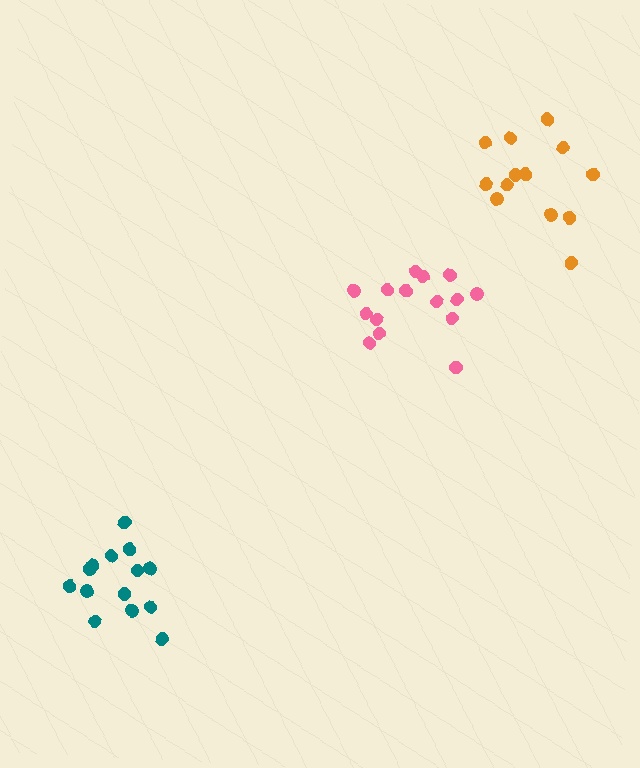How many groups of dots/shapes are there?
There are 3 groups.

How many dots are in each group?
Group 1: 15 dots, Group 2: 14 dots, Group 3: 13 dots (42 total).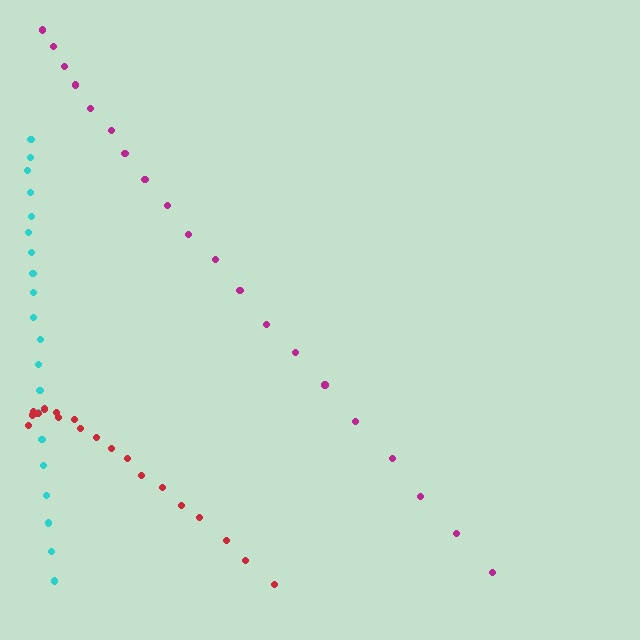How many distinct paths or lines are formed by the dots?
There are 3 distinct paths.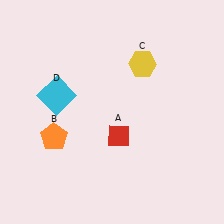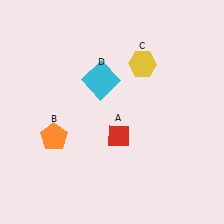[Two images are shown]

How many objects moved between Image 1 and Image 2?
1 object moved between the two images.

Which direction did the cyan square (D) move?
The cyan square (D) moved right.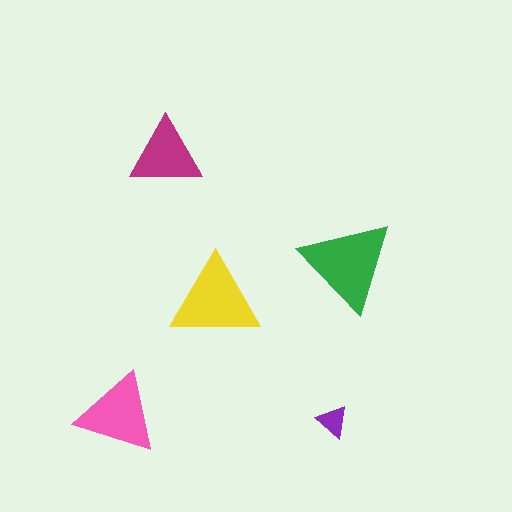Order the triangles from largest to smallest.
the green one, the yellow one, the pink one, the magenta one, the purple one.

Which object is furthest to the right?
The green triangle is rightmost.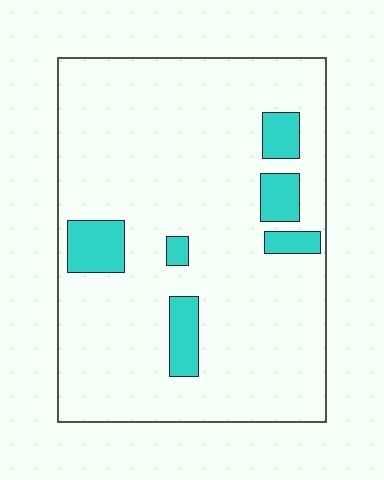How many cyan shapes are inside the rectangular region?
6.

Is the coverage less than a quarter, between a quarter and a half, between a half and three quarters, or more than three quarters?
Less than a quarter.